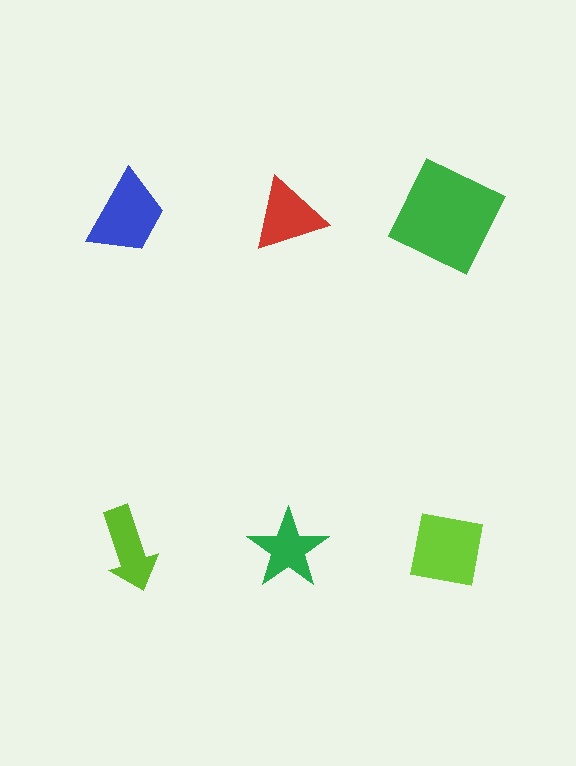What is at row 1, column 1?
A blue trapezoid.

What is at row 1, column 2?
A red triangle.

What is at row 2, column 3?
A lime square.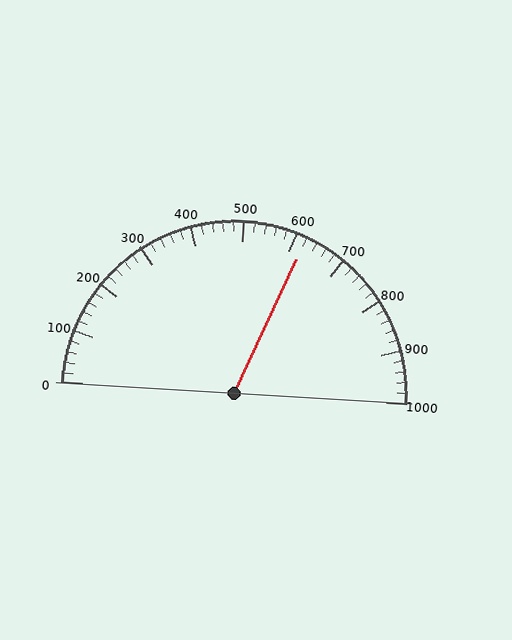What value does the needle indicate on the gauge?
The needle indicates approximately 620.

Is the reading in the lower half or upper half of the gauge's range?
The reading is in the upper half of the range (0 to 1000).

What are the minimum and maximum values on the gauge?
The gauge ranges from 0 to 1000.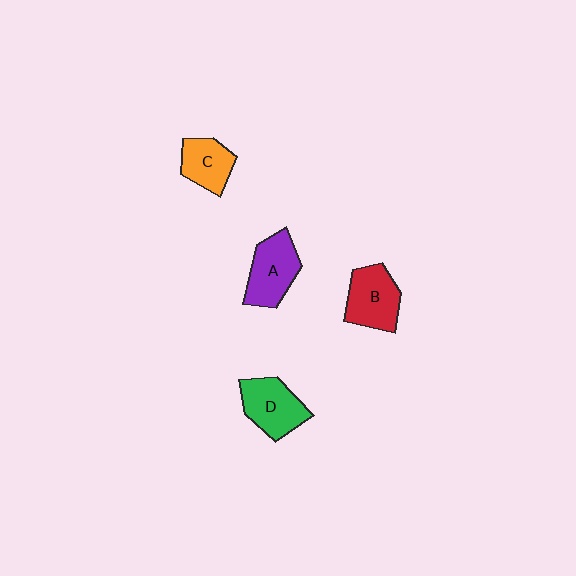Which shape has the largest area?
Shape A (purple).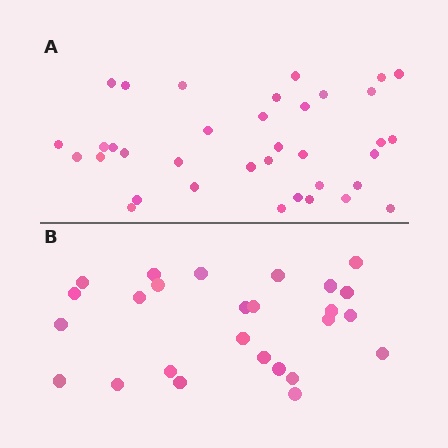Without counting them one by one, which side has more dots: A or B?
Region A (the top region) has more dots.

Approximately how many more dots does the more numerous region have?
Region A has roughly 10 or so more dots than region B.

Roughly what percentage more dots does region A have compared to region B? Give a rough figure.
About 40% more.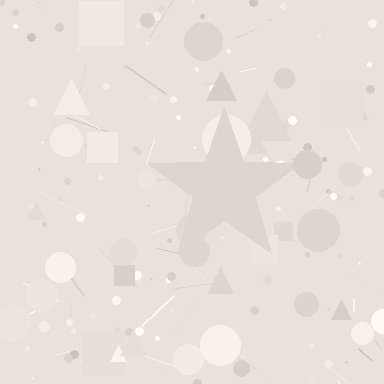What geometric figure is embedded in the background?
A star is embedded in the background.